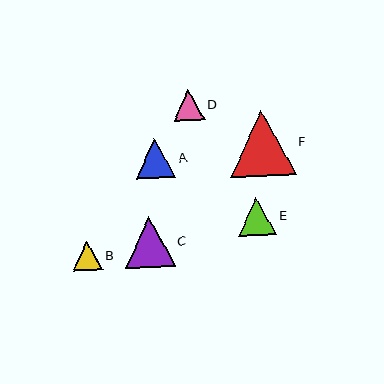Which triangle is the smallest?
Triangle B is the smallest with a size of approximately 30 pixels.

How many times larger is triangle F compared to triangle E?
Triangle F is approximately 1.7 times the size of triangle E.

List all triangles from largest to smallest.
From largest to smallest: F, C, A, E, D, B.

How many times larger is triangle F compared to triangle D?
Triangle F is approximately 2.1 times the size of triangle D.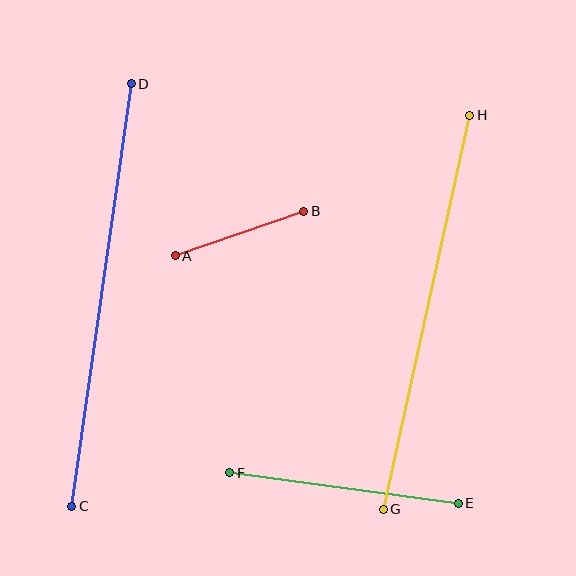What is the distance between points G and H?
The distance is approximately 403 pixels.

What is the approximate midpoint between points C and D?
The midpoint is at approximately (102, 295) pixels.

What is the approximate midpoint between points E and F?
The midpoint is at approximately (344, 488) pixels.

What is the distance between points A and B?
The distance is approximately 136 pixels.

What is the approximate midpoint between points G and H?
The midpoint is at approximately (427, 312) pixels.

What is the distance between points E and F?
The distance is approximately 231 pixels.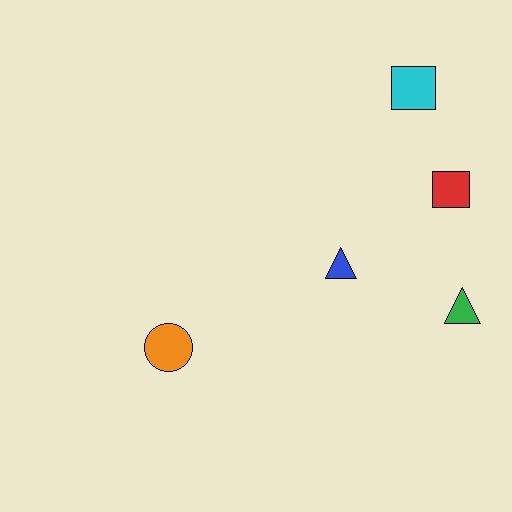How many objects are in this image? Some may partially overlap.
There are 5 objects.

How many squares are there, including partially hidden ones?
There are 2 squares.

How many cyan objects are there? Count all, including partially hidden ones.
There is 1 cyan object.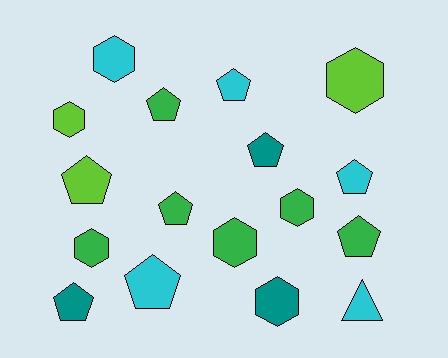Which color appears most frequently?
Green, with 6 objects.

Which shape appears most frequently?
Pentagon, with 9 objects.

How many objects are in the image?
There are 17 objects.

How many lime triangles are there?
There are no lime triangles.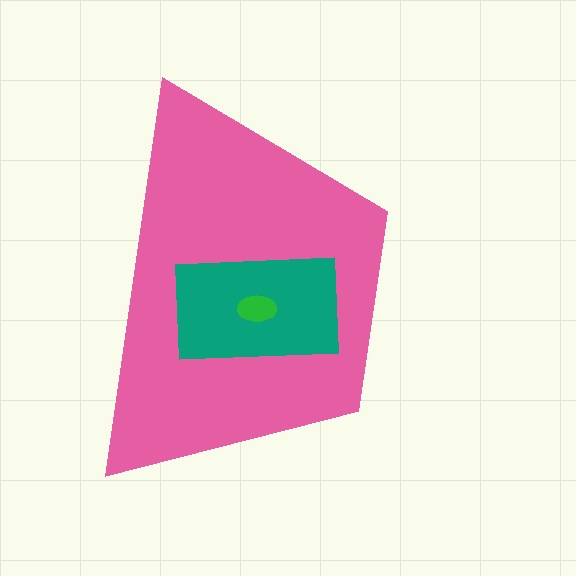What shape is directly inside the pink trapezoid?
The teal rectangle.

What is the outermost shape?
The pink trapezoid.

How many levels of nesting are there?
3.